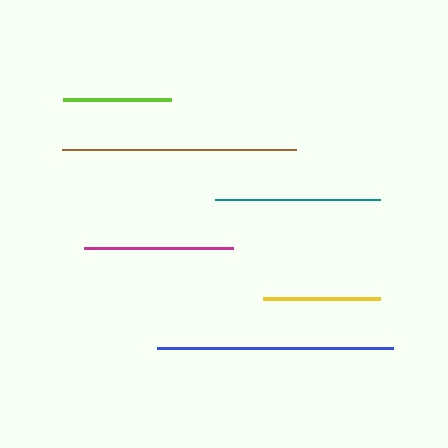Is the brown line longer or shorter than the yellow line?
The brown line is longer than the yellow line.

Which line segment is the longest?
The blue line is the longest at approximately 235 pixels.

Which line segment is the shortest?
The lime line is the shortest at approximately 108 pixels.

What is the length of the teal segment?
The teal segment is approximately 165 pixels long.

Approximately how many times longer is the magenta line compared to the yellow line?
The magenta line is approximately 1.3 times the length of the yellow line.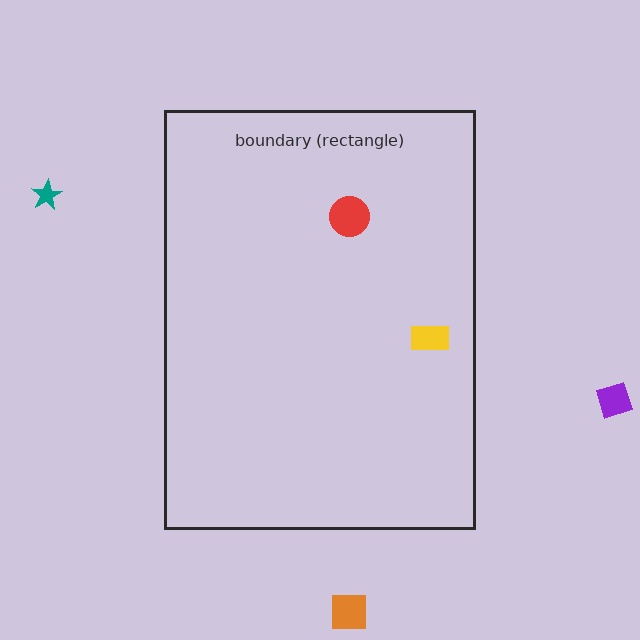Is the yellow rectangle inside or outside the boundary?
Inside.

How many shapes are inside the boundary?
2 inside, 3 outside.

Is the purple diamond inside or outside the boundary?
Outside.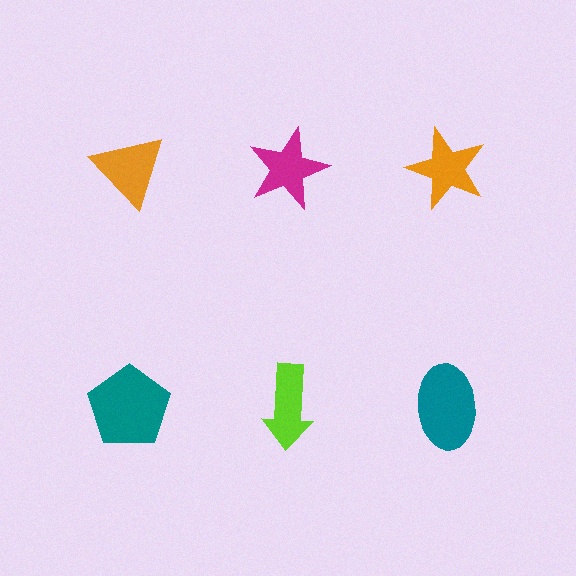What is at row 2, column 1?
A teal pentagon.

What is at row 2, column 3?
A teal ellipse.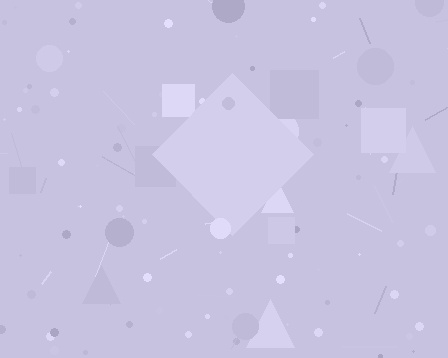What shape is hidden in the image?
A diamond is hidden in the image.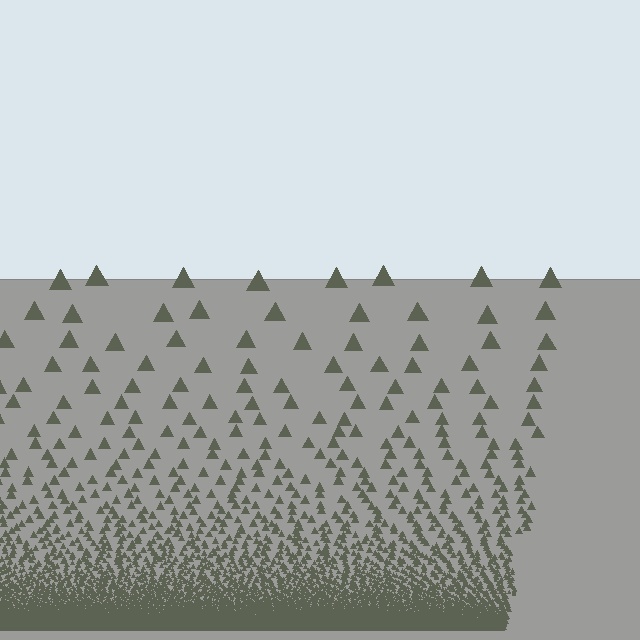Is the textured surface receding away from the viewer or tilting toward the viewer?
The surface appears to tilt toward the viewer. Texture elements get larger and sparser toward the top.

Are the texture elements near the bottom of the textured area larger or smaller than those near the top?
Smaller. The gradient is inverted — elements near the bottom are smaller and denser.